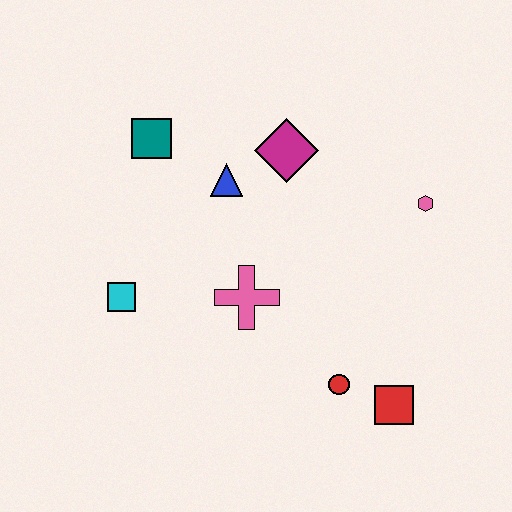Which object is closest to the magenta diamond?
The blue triangle is closest to the magenta diamond.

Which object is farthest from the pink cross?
The pink hexagon is farthest from the pink cross.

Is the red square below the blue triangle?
Yes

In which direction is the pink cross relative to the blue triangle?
The pink cross is below the blue triangle.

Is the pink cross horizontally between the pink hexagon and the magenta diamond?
No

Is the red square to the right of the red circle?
Yes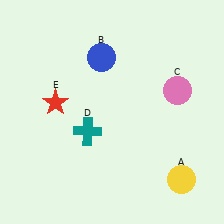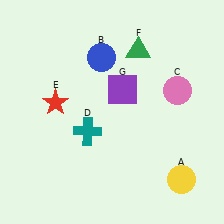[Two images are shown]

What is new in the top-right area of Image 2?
A purple square (G) was added in the top-right area of Image 2.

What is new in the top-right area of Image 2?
A green triangle (F) was added in the top-right area of Image 2.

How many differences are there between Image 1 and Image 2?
There are 2 differences between the two images.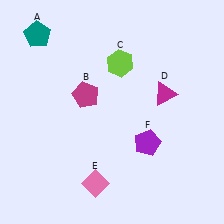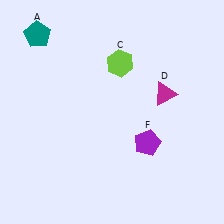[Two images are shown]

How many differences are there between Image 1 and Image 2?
There are 2 differences between the two images.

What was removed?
The magenta pentagon (B), the pink diamond (E) were removed in Image 2.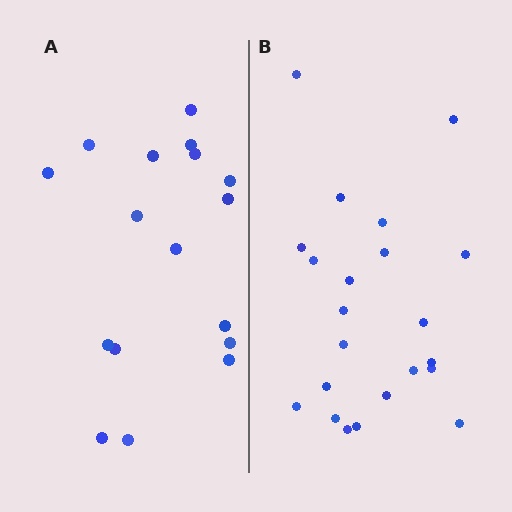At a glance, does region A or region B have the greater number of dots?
Region B (the right region) has more dots.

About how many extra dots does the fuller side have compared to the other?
Region B has about 5 more dots than region A.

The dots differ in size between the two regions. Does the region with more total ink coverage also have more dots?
No. Region A has more total ink coverage because its dots are larger, but region B actually contains more individual dots. Total area can be misleading — the number of items is what matters here.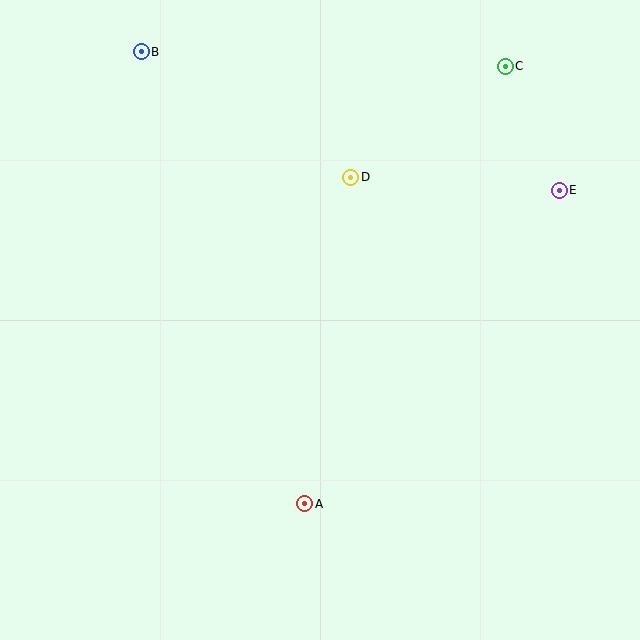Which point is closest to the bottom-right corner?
Point A is closest to the bottom-right corner.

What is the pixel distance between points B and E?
The distance between B and E is 440 pixels.